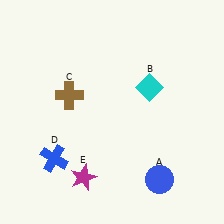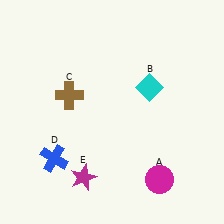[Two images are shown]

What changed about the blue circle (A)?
In Image 1, A is blue. In Image 2, it changed to magenta.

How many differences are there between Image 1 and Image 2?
There is 1 difference between the two images.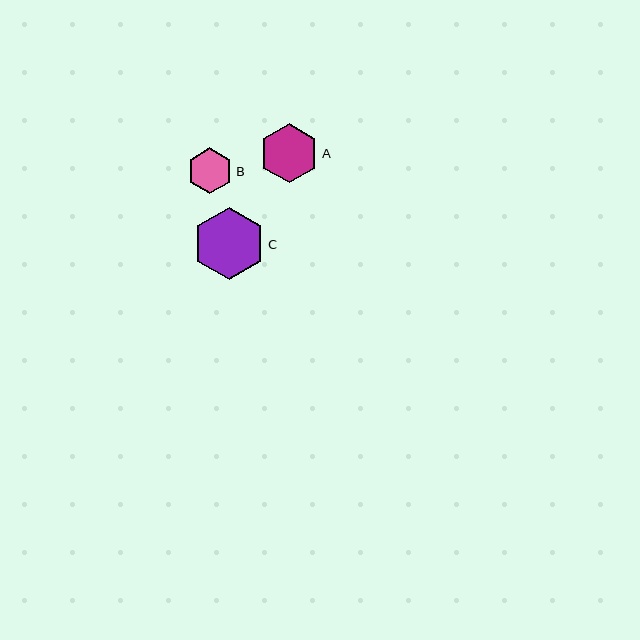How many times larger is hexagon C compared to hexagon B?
Hexagon C is approximately 1.6 times the size of hexagon B.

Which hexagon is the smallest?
Hexagon B is the smallest with a size of approximately 46 pixels.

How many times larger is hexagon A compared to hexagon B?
Hexagon A is approximately 1.3 times the size of hexagon B.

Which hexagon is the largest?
Hexagon C is the largest with a size of approximately 72 pixels.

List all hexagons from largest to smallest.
From largest to smallest: C, A, B.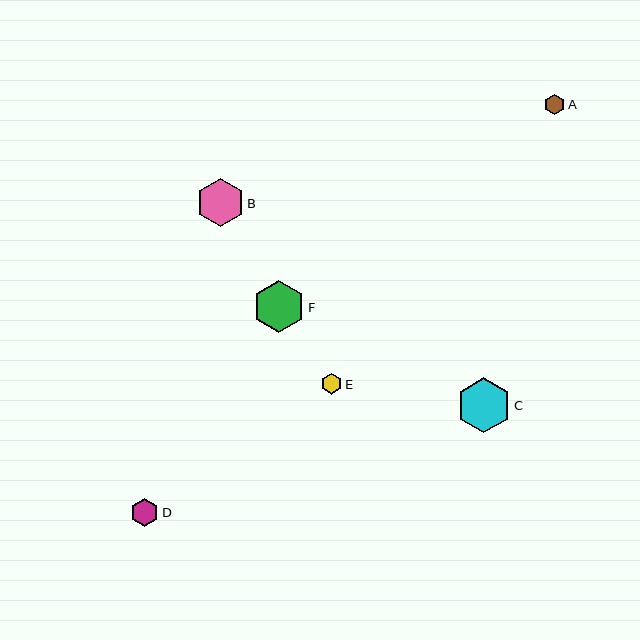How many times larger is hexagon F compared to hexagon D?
Hexagon F is approximately 1.8 times the size of hexagon D.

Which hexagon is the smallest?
Hexagon E is the smallest with a size of approximately 21 pixels.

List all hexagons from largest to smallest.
From largest to smallest: C, F, B, D, A, E.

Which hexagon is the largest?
Hexagon C is the largest with a size of approximately 55 pixels.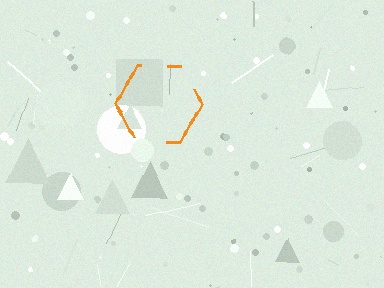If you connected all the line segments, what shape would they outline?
They would outline a hexagon.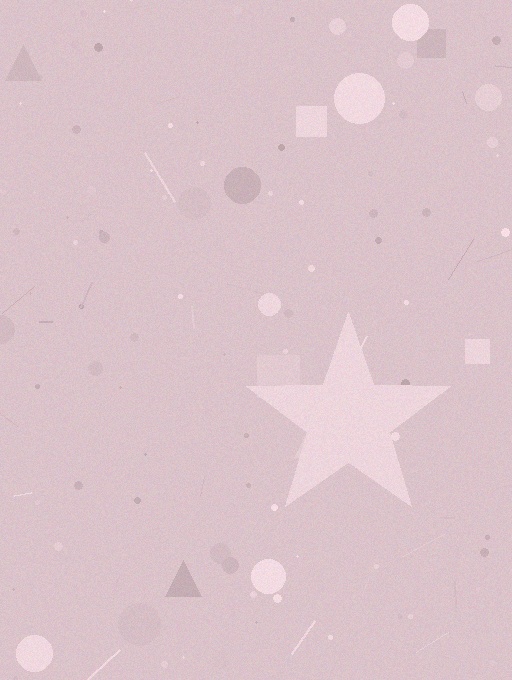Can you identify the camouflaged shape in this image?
The camouflaged shape is a star.